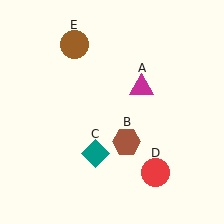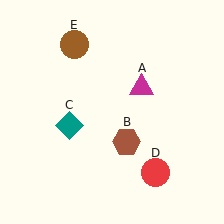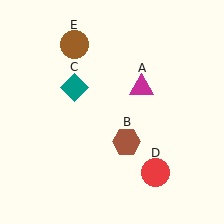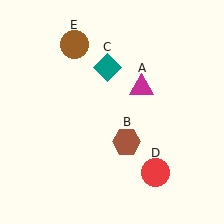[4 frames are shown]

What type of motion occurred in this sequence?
The teal diamond (object C) rotated clockwise around the center of the scene.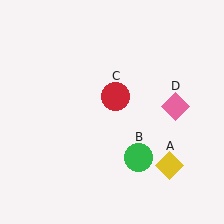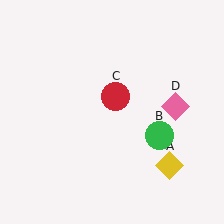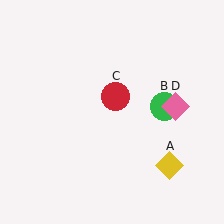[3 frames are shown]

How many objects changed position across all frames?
1 object changed position: green circle (object B).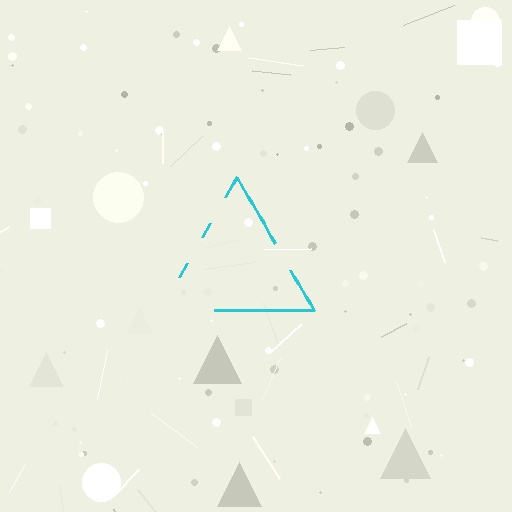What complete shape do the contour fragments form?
The contour fragments form a triangle.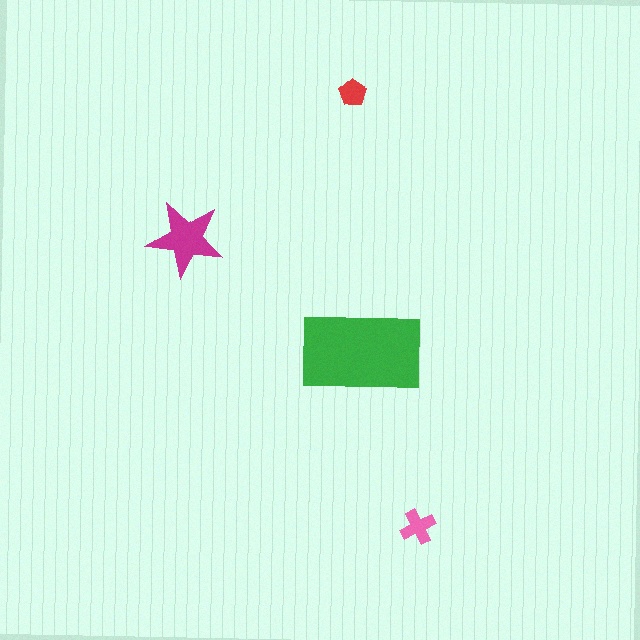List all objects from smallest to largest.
The red pentagon, the pink cross, the magenta star, the green rectangle.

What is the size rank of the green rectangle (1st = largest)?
1st.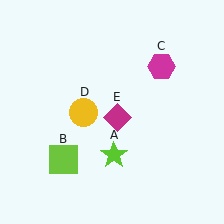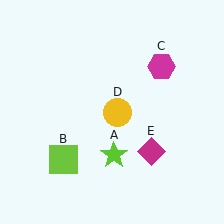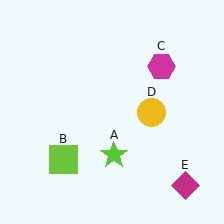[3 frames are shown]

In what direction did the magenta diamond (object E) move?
The magenta diamond (object E) moved down and to the right.